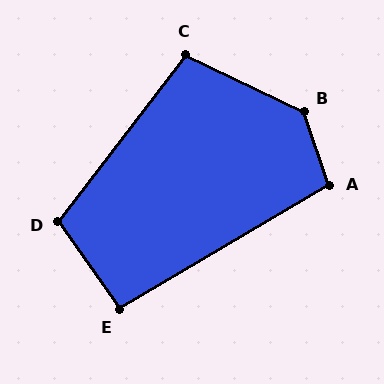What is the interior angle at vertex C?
Approximately 102 degrees (obtuse).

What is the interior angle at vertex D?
Approximately 107 degrees (obtuse).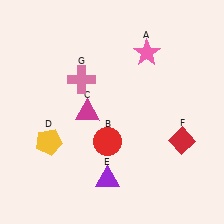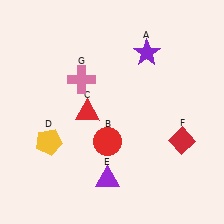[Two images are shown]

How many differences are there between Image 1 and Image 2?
There are 2 differences between the two images.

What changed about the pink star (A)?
In Image 1, A is pink. In Image 2, it changed to purple.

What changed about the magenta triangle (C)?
In Image 1, C is magenta. In Image 2, it changed to red.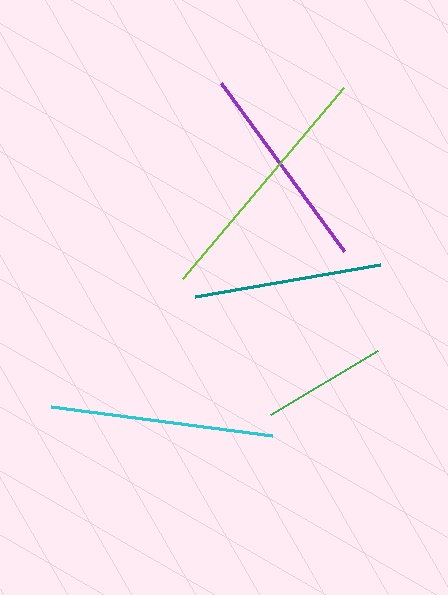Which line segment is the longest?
The lime line is the longest at approximately 250 pixels.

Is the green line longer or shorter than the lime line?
The lime line is longer than the green line.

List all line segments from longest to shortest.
From longest to shortest: lime, cyan, purple, teal, green.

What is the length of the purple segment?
The purple segment is approximately 208 pixels long.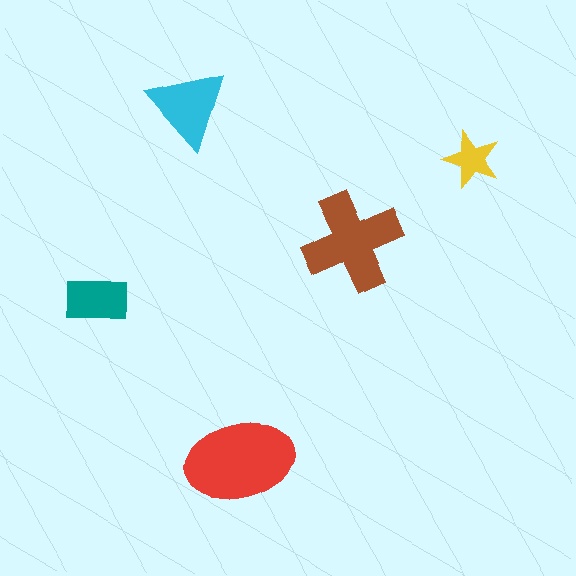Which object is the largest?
The red ellipse.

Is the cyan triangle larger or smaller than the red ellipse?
Smaller.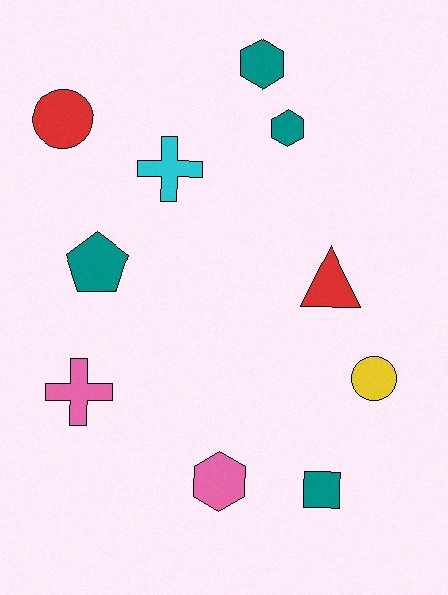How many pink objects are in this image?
There are 2 pink objects.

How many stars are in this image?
There are no stars.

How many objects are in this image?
There are 10 objects.